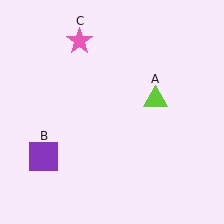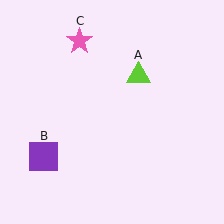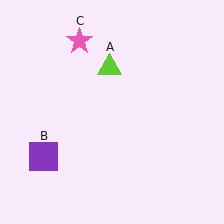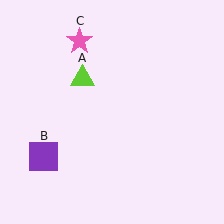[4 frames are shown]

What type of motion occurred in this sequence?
The lime triangle (object A) rotated counterclockwise around the center of the scene.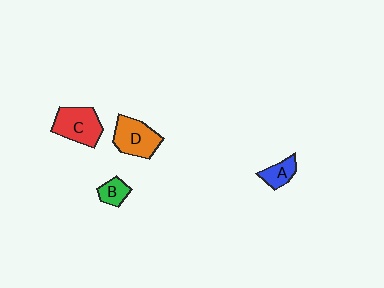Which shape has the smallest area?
Shape B (green).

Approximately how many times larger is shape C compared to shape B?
Approximately 2.2 times.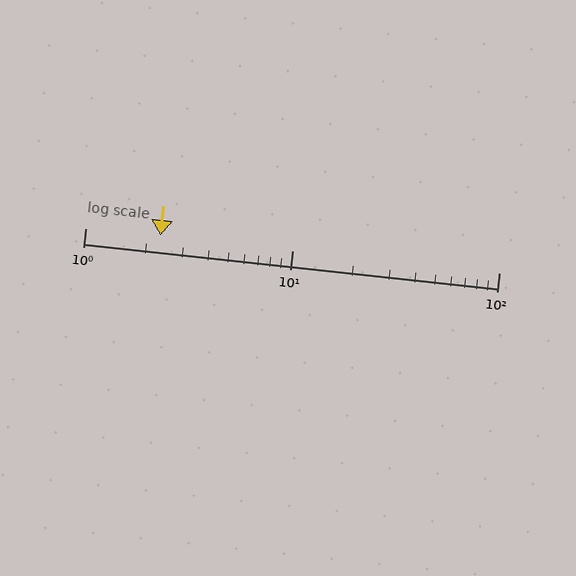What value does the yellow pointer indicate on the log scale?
The pointer indicates approximately 2.3.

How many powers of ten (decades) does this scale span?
The scale spans 2 decades, from 1 to 100.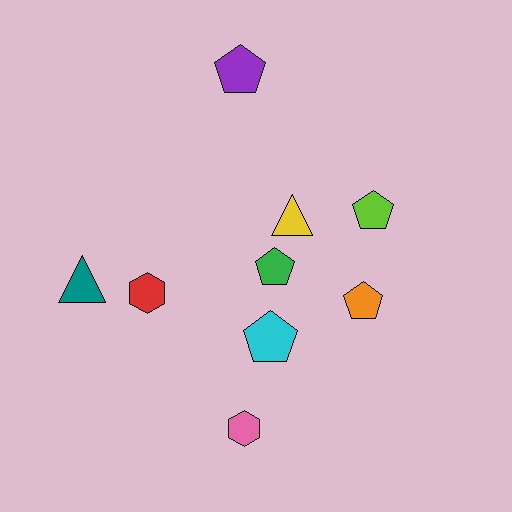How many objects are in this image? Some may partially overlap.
There are 9 objects.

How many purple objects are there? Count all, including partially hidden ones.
There is 1 purple object.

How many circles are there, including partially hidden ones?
There are no circles.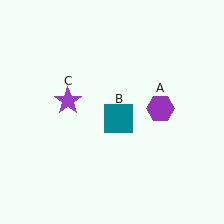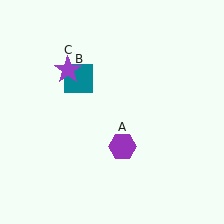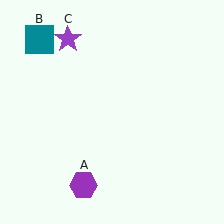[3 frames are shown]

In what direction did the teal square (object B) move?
The teal square (object B) moved up and to the left.